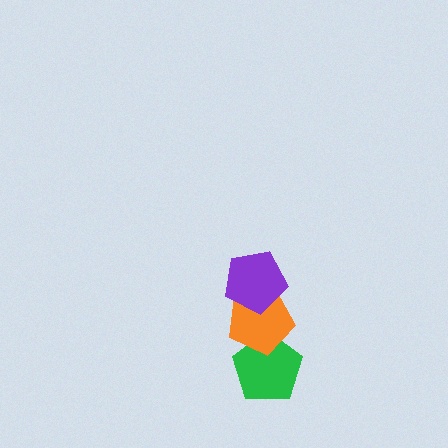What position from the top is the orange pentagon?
The orange pentagon is 2nd from the top.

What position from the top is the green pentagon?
The green pentagon is 3rd from the top.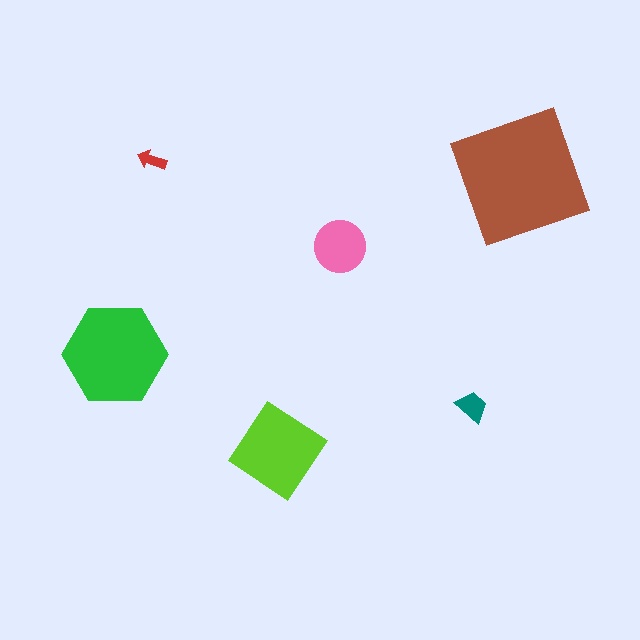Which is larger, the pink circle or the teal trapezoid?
The pink circle.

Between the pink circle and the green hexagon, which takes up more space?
The green hexagon.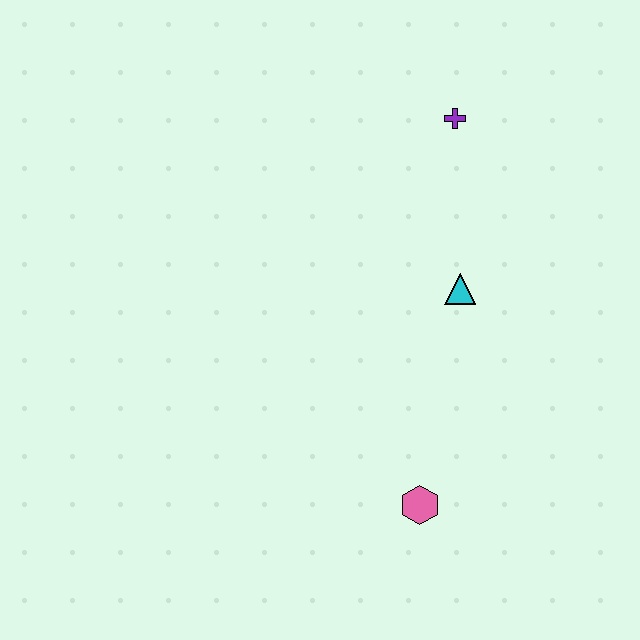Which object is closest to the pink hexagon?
The cyan triangle is closest to the pink hexagon.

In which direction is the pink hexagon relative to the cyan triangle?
The pink hexagon is below the cyan triangle.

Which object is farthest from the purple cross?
The pink hexagon is farthest from the purple cross.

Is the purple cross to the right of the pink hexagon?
Yes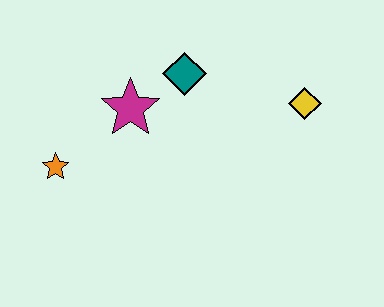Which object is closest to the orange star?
The magenta star is closest to the orange star.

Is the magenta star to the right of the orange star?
Yes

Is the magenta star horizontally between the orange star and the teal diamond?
Yes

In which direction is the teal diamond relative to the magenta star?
The teal diamond is to the right of the magenta star.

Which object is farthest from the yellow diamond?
The orange star is farthest from the yellow diamond.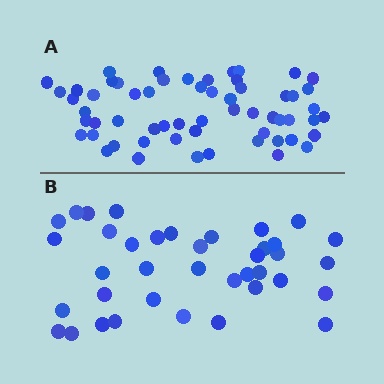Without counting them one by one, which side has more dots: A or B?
Region A (the top region) has more dots.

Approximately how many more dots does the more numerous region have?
Region A has approximately 20 more dots than region B.